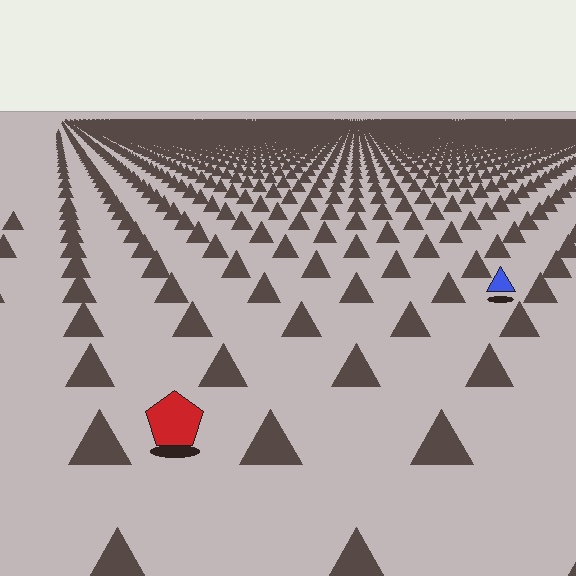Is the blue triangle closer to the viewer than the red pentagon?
No. The red pentagon is closer — you can tell from the texture gradient: the ground texture is coarser near it.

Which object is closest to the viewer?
The red pentagon is closest. The texture marks near it are larger and more spread out.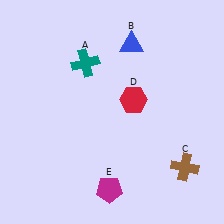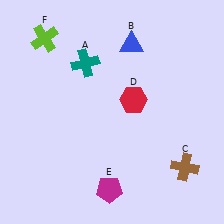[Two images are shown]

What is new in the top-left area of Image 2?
A lime cross (F) was added in the top-left area of Image 2.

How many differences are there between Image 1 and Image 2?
There is 1 difference between the two images.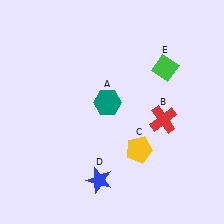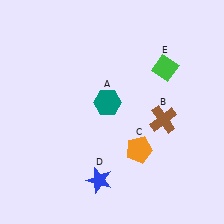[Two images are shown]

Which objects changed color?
B changed from red to brown. C changed from yellow to orange.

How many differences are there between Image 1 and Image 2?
There are 2 differences between the two images.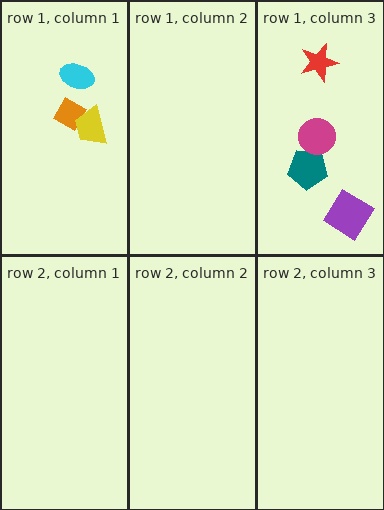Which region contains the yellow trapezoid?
The row 1, column 1 region.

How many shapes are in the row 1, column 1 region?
3.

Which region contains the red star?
The row 1, column 3 region.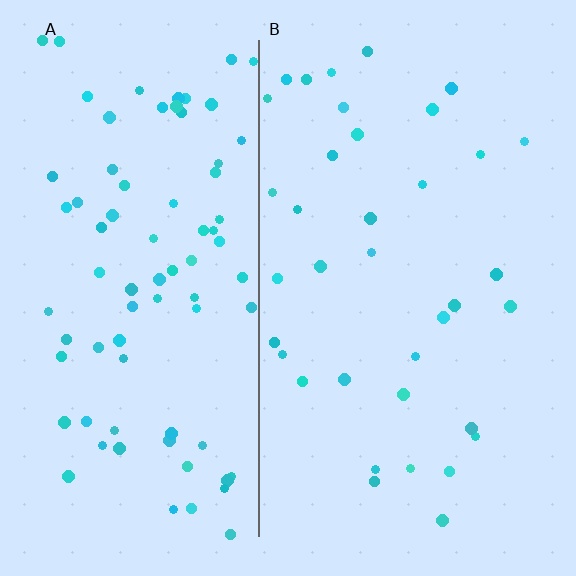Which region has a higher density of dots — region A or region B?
A (the left).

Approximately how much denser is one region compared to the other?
Approximately 2.2× — region A over region B.